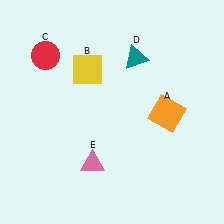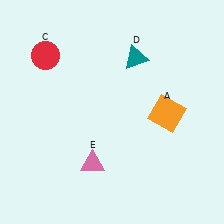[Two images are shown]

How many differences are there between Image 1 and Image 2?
There is 1 difference between the two images.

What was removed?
The yellow square (B) was removed in Image 2.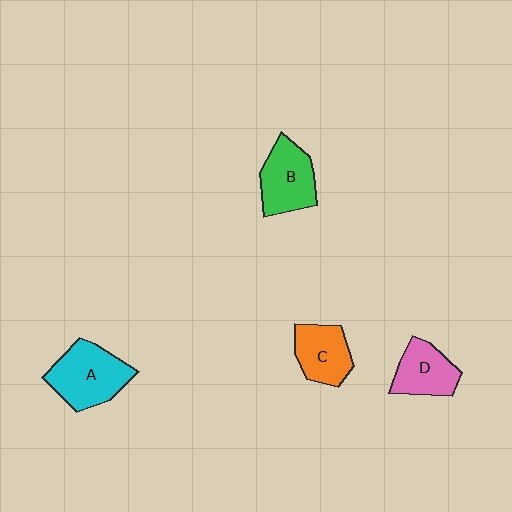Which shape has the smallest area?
Shape D (pink).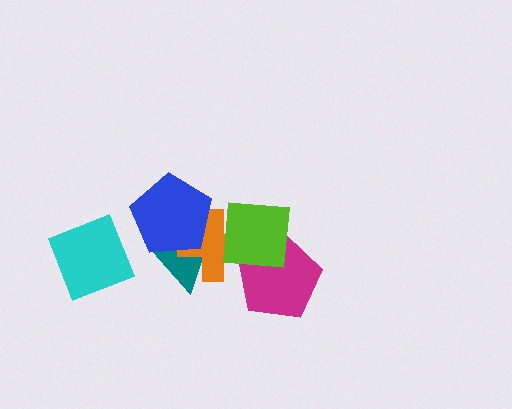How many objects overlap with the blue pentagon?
2 objects overlap with the blue pentagon.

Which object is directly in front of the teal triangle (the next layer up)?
The orange cross is directly in front of the teal triangle.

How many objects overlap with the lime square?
2 objects overlap with the lime square.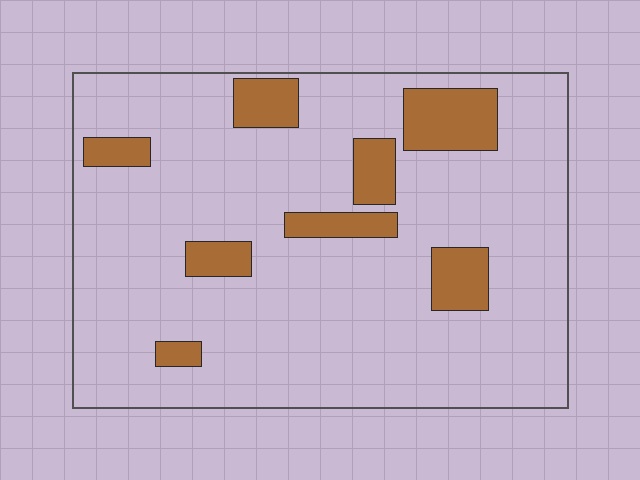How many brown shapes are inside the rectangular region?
8.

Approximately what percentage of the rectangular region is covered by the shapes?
Approximately 15%.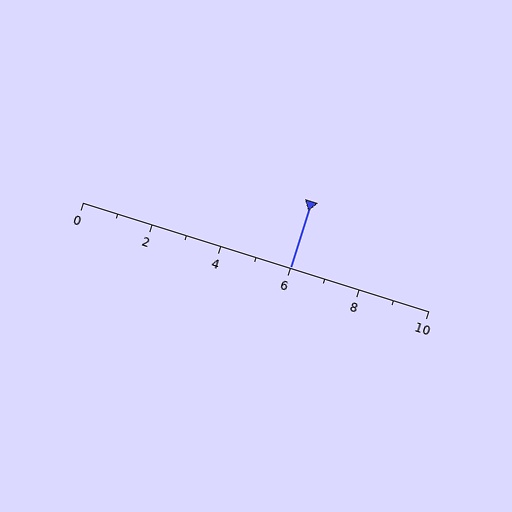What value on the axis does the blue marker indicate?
The marker indicates approximately 6.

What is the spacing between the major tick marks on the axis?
The major ticks are spaced 2 apart.